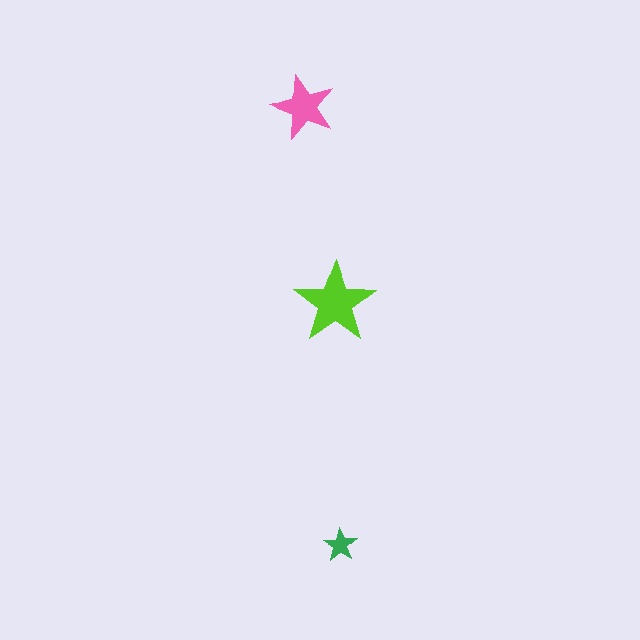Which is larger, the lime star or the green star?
The lime one.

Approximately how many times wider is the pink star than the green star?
About 2 times wider.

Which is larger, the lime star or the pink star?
The lime one.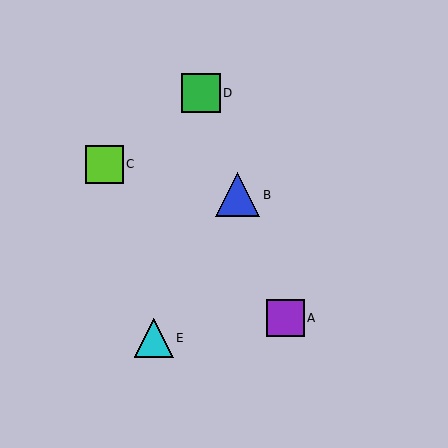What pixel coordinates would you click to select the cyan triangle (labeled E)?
Click at (154, 338) to select the cyan triangle E.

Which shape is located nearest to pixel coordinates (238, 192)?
The blue triangle (labeled B) at (238, 195) is nearest to that location.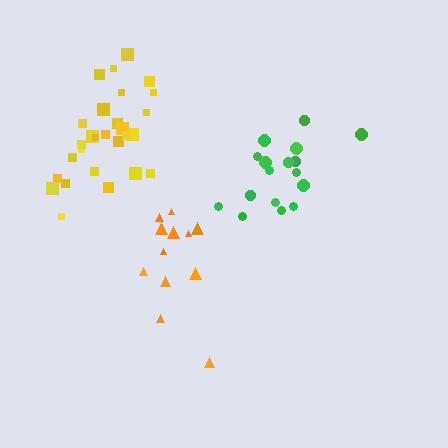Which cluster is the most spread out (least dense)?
Orange.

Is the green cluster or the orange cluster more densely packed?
Green.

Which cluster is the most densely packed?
Yellow.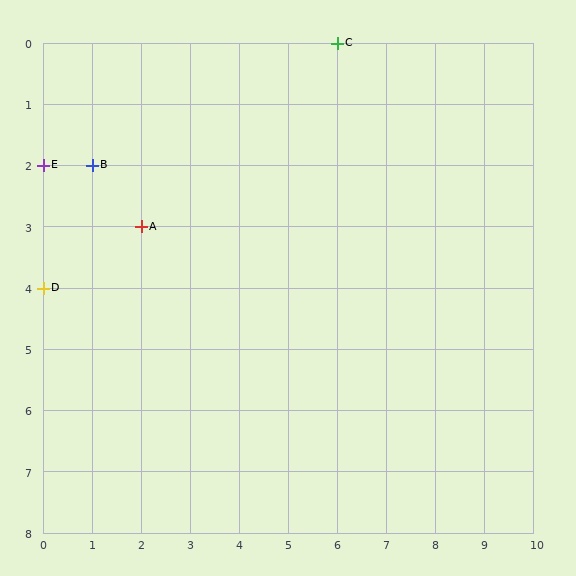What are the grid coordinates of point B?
Point B is at grid coordinates (1, 2).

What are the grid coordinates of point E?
Point E is at grid coordinates (0, 2).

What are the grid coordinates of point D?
Point D is at grid coordinates (0, 4).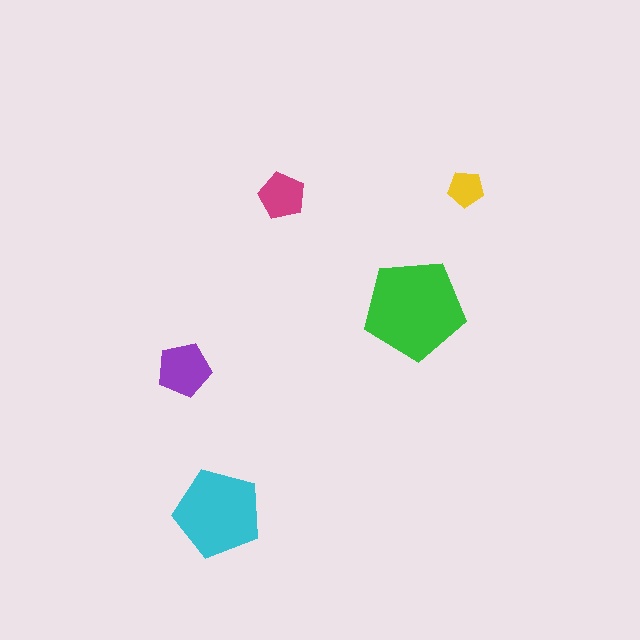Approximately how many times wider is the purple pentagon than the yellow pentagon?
About 1.5 times wider.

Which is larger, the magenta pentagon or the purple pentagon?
The purple one.